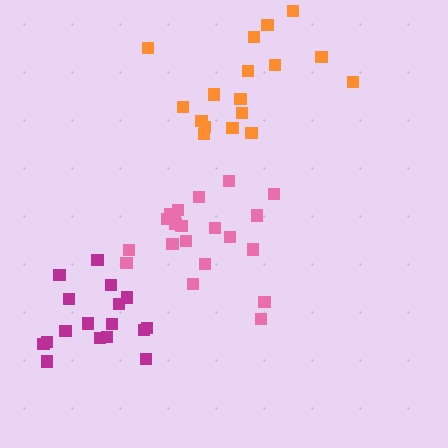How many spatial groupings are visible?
There are 3 spatial groupings.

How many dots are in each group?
Group 1: 17 dots, Group 2: 17 dots, Group 3: 21 dots (55 total).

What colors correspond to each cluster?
The clusters are colored: orange, magenta, pink.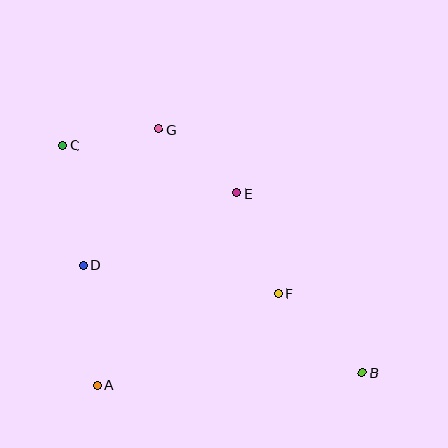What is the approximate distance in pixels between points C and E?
The distance between C and E is approximately 180 pixels.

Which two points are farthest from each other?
Points B and C are farthest from each other.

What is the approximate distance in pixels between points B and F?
The distance between B and F is approximately 116 pixels.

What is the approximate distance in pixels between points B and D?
The distance between B and D is approximately 299 pixels.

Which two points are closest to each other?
Points C and G are closest to each other.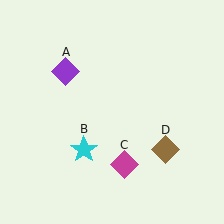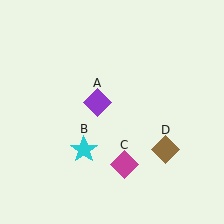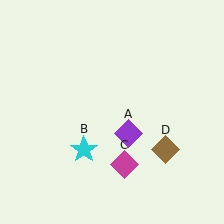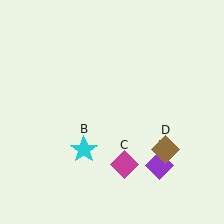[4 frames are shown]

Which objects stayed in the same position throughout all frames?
Cyan star (object B) and magenta diamond (object C) and brown diamond (object D) remained stationary.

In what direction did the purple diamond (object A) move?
The purple diamond (object A) moved down and to the right.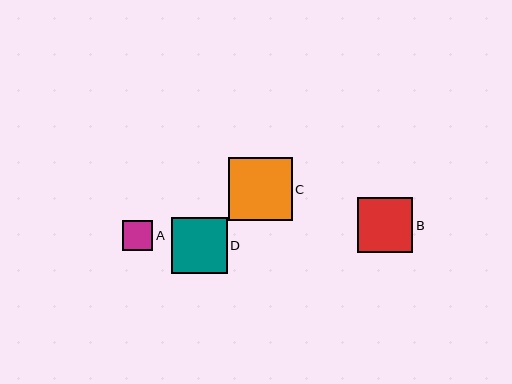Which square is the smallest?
Square A is the smallest with a size of approximately 30 pixels.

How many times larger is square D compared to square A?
Square D is approximately 1.8 times the size of square A.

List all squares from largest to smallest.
From largest to smallest: C, B, D, A.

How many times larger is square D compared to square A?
Square D is approximately 1.8 times the size of square A.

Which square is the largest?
Square C is the largest with a size of approximately 64 pixels.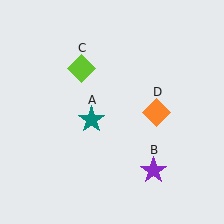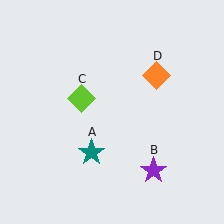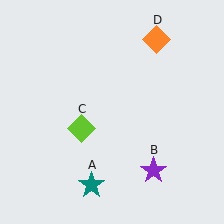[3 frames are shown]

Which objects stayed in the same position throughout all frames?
Purple star (object B) remained stationary.